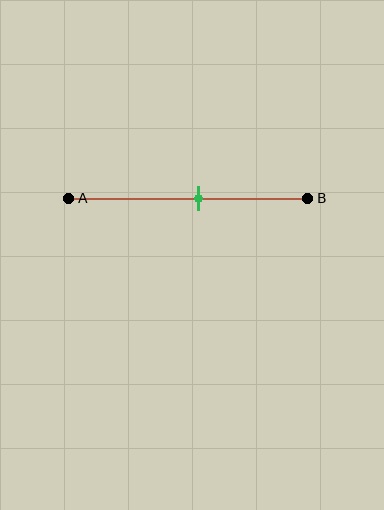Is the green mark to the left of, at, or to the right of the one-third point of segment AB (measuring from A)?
The green mark is to the right of the one-third point of segment AB.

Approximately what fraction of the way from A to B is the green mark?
The green mark is approximately 55% of the way from A to B.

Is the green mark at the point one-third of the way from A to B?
No, the mark is at about 55% from A, not at the 33% one-third point.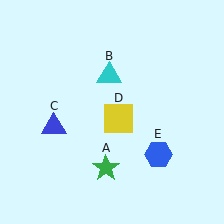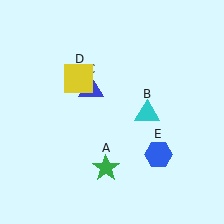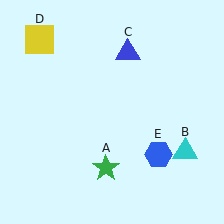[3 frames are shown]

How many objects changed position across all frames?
3 objects changed position: cyan triangle (object B), blue triangle (object C), yellow square (object D).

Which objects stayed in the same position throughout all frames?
Green star (object A) and blue hexagon (object E) remained stationary.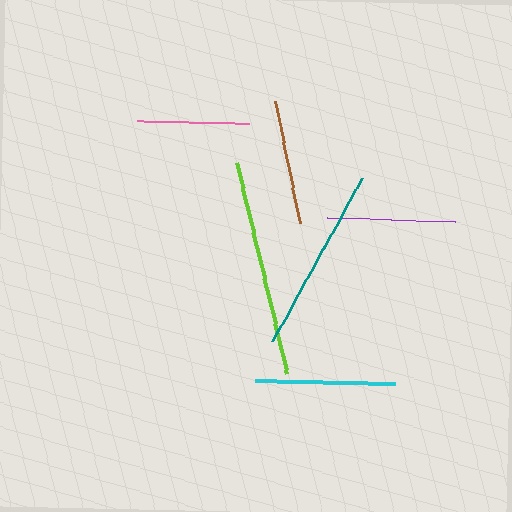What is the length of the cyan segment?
The cyan segment is approximately 141 pixels long.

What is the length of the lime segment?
The lime segment is approximately 218 pixels long.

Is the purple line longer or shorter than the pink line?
The purple line is longer than the pink line.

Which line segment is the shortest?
The pink line is the shortest at approximately 112 pixels.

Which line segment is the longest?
The lime line is the longest at approximately 218 pixels.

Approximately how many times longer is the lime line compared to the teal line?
The lime line is approximately 1.2 times the length of the teal line.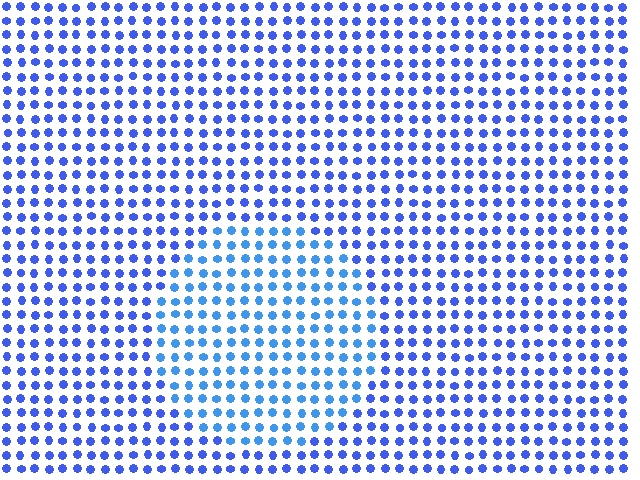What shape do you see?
I see a circle.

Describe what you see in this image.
The image is filled with small blue elements in a uniform arrangement. A circle-shaped region is visible where the elements are tinted to a slightly different hue, forming a subtle color boundary.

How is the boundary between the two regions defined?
The boundary is defined purely by a slight shift in hue (about 22 degrees). Spacing, size, and orientation are identical on both sides.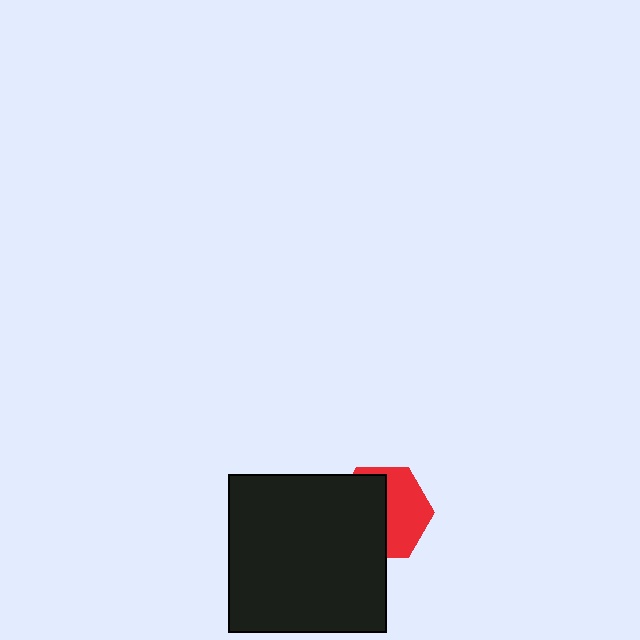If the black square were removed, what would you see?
You would see the complete red hexagon.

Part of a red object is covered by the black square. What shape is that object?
It is a hexagon.